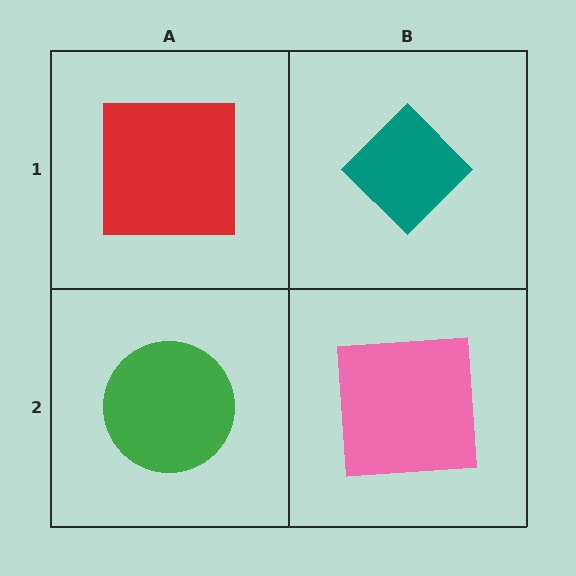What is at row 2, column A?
A green circle.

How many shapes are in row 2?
2 shapes.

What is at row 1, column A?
A red square.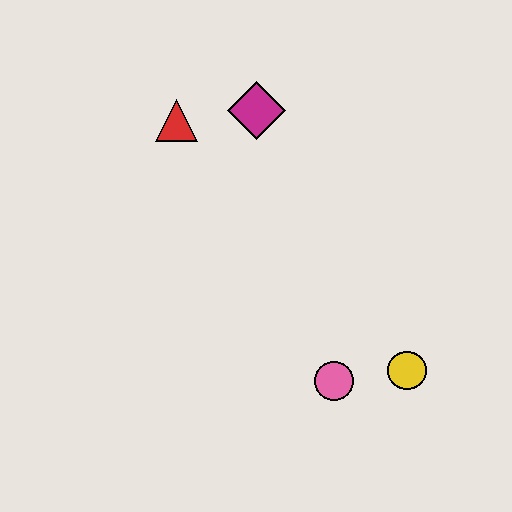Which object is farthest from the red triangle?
The yellow circle is farthest from the red triangle.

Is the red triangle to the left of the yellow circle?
Yes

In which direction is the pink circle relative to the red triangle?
The pink circle is below the red triangle.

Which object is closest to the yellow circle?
The pink circle is closest to the yellow circle.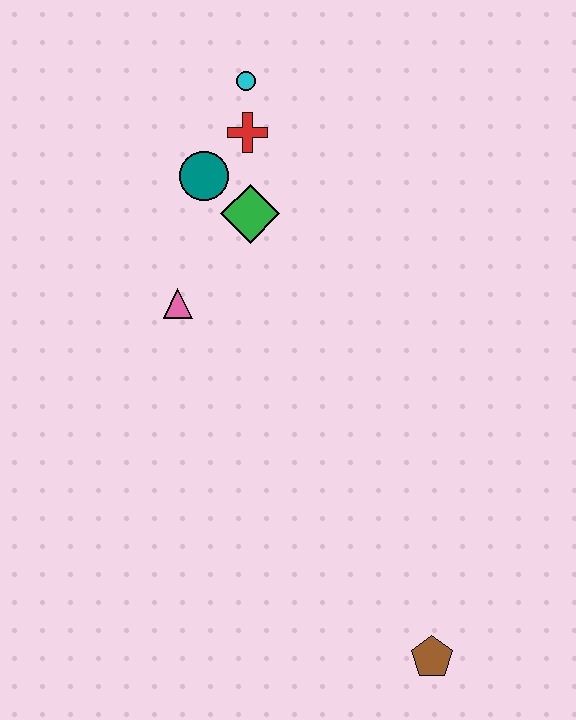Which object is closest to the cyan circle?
The red cross is closest to the cyan circle.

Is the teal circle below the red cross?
Yes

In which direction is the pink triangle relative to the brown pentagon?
The pink triangle is above the brown pentagon.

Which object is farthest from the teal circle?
The brown pentagon is farthest from the teal circle.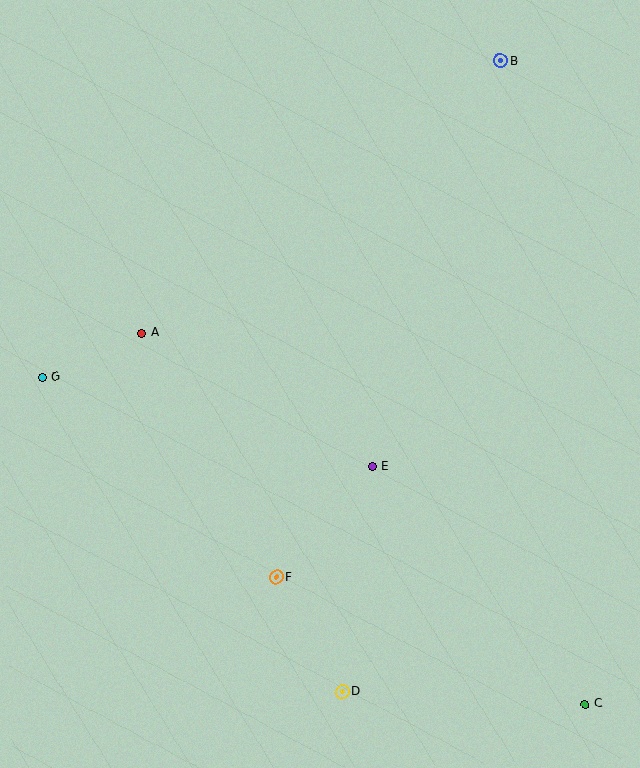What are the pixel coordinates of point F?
Point F is at (277, 577).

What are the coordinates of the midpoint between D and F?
The midpoint between D and F is at (309, 634).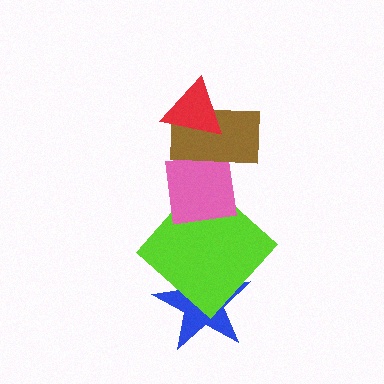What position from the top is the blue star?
The blue star is 5th from the top.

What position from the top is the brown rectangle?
The brown rectangle is 2nd from the top.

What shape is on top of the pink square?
The brown rectangle is on top of the pink square.